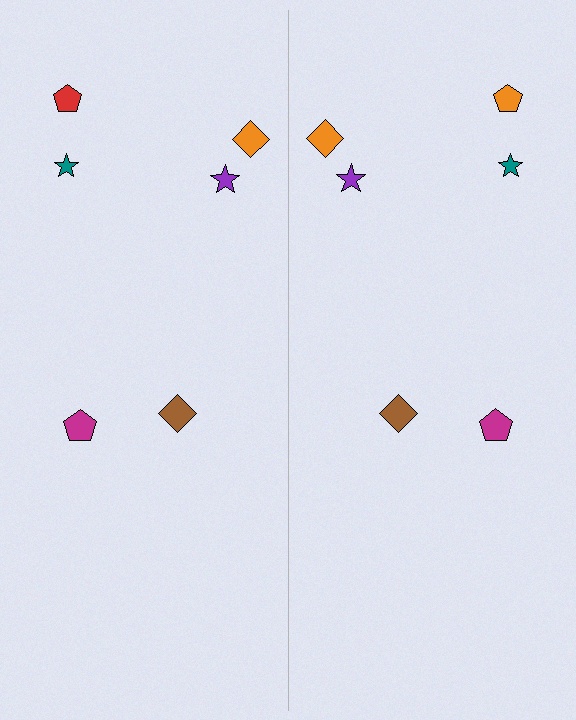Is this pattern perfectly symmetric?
No, the pattern is not perfectly symmetric. The orange pentagon on the right side breaks the symmetry — its mirror counterpart is red.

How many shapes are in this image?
There are 12 shapes in this image.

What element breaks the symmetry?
The orange pentagon on the right side breaks the symmetry — its mirror counterpart is red.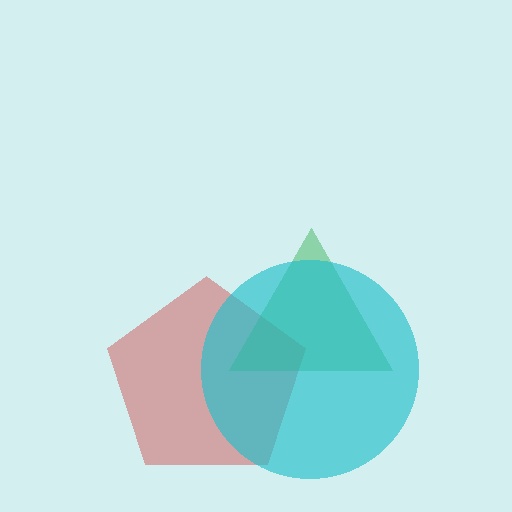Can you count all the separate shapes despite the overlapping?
Yes, there are 3 separate shapes.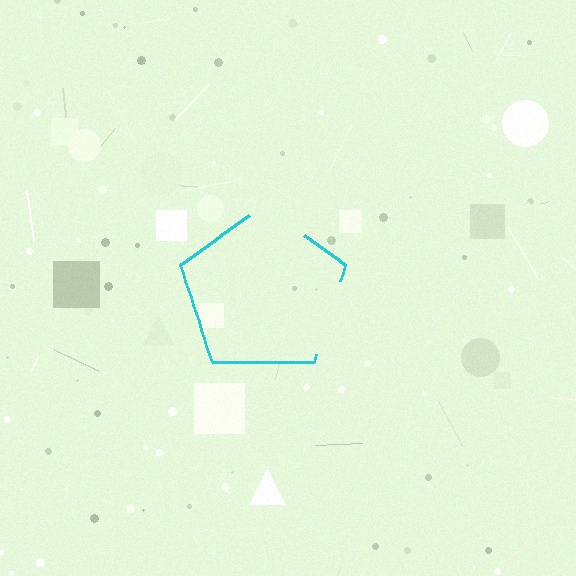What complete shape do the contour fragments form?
The contour fragments form a pentagon.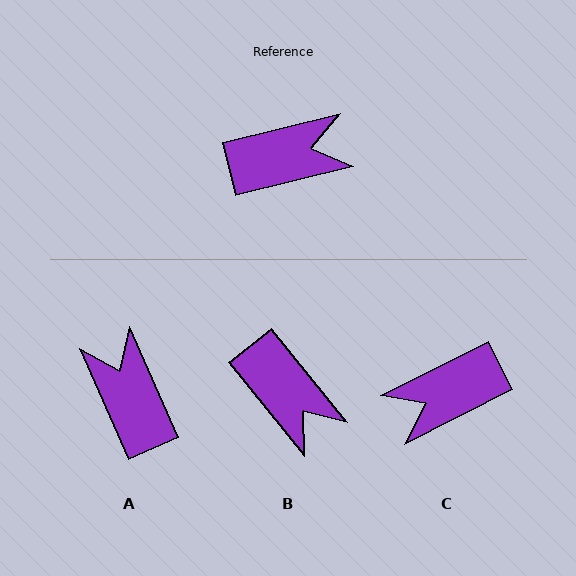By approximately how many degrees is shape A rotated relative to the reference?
Approximately 100 degrees counter-clockwise.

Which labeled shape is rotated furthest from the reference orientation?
C, about 167 degrees away.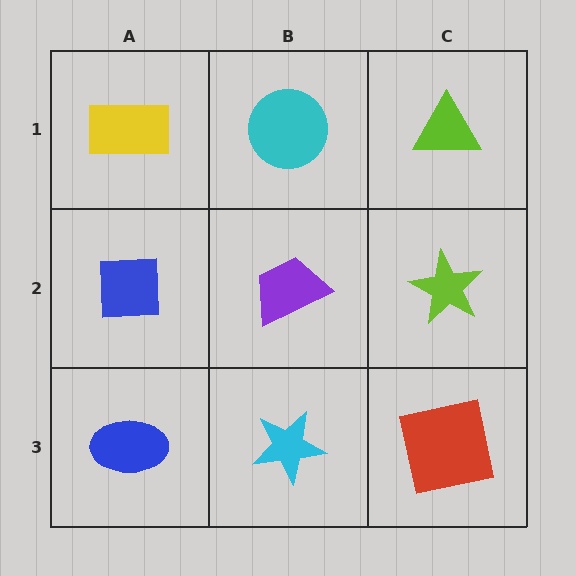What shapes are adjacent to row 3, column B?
A purple trapezoid (row 2, column B), a blue ellipse (row 3, column A), a red square (row 3, column C).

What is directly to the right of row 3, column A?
A cyan star.